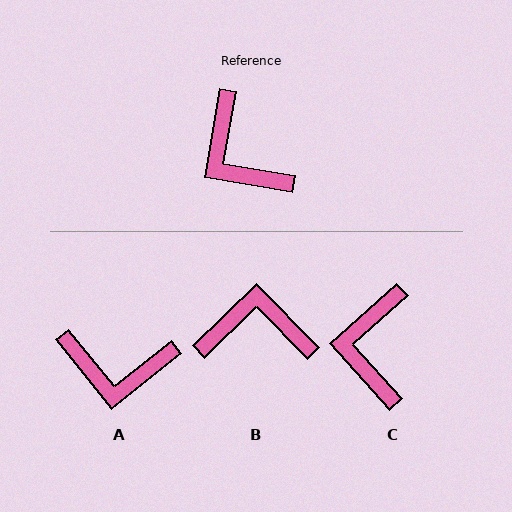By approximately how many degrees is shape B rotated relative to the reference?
Approximately 126 degrees clockwise.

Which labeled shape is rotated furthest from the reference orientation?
B, about 126 degrees away.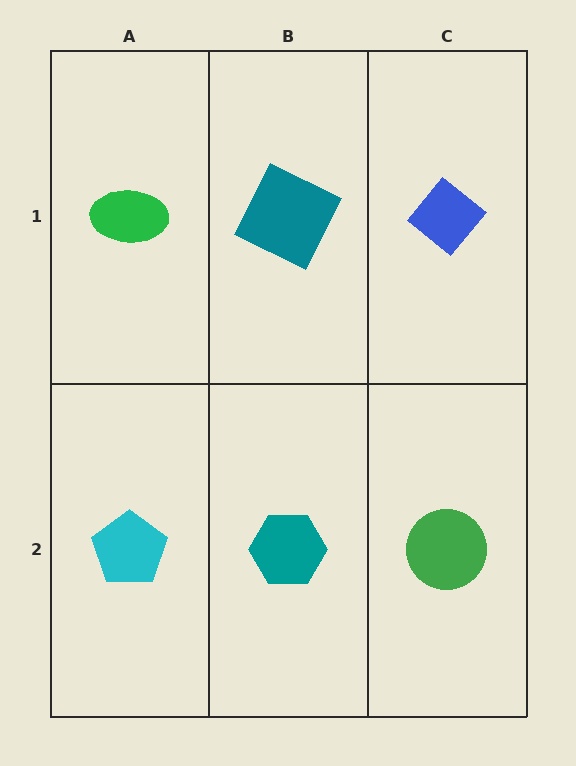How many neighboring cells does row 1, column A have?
2.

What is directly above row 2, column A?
A green ellipse.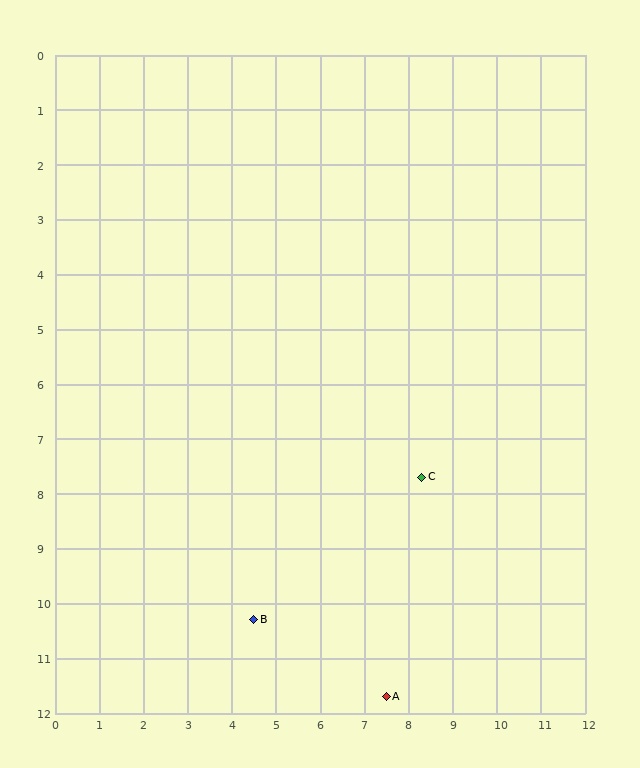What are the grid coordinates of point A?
Point A is at approximately (7.5, 11.7).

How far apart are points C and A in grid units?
Points C and A are about 4.1 grid units apart.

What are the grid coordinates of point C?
Point C is at approximately (8.3, 7.7).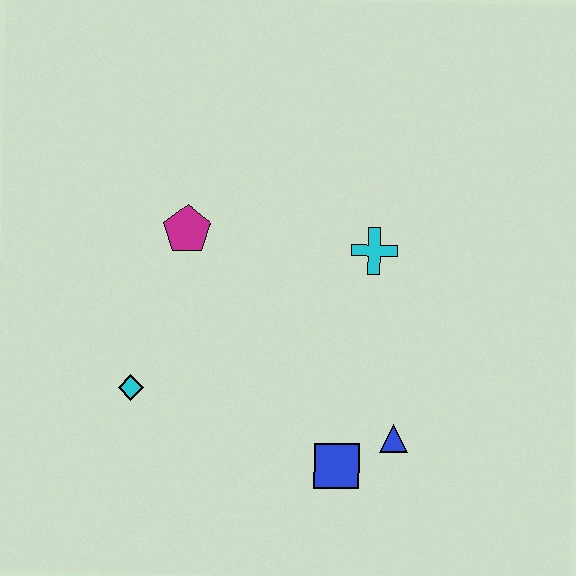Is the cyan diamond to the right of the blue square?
No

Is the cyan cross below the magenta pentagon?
Yes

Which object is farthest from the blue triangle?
The magenta pentagon is farthest from the blue triangle.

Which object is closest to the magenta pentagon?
The cyan diamond is closest to the magenta pentagon.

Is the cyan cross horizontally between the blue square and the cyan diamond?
No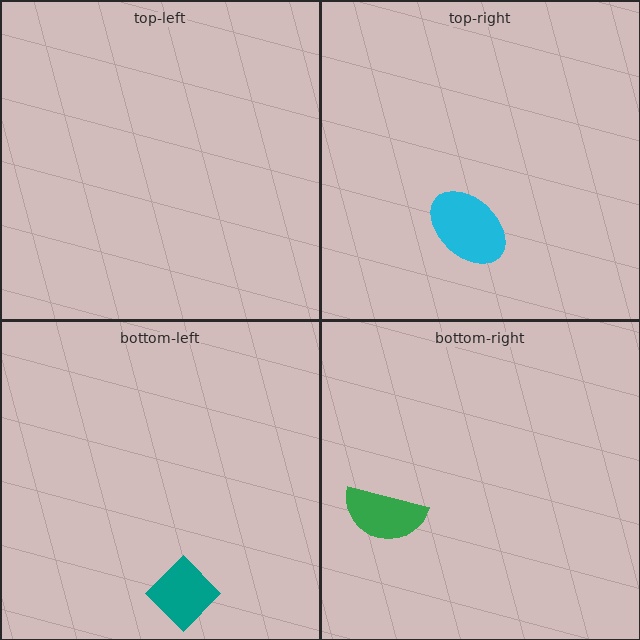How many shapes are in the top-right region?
1.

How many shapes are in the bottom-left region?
1.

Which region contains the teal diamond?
The bottom-left region.